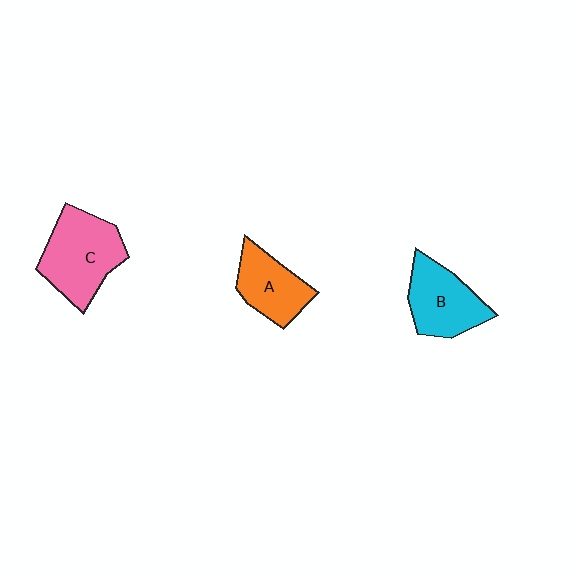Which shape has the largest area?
Shape C (pink).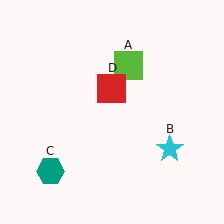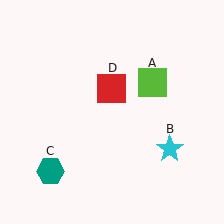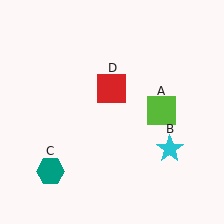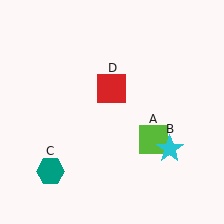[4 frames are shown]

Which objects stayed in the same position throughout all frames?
Cyan star (object B) and teal hexagon (object C) and red square (object D) remained stationary.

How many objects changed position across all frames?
1 object changed position: lime square (object A).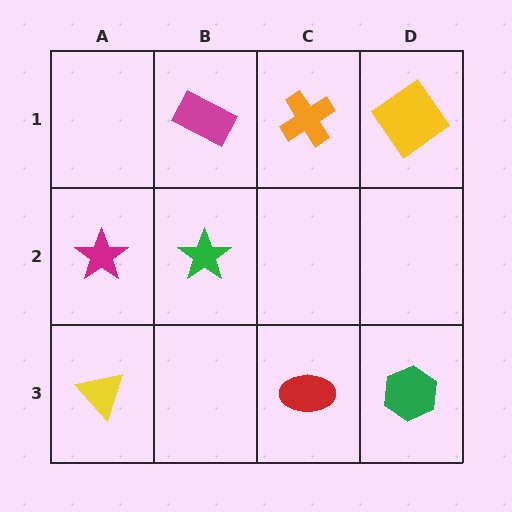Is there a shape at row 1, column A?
No, that cell is empty.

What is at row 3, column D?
A green hexagon.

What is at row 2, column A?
A magenta star.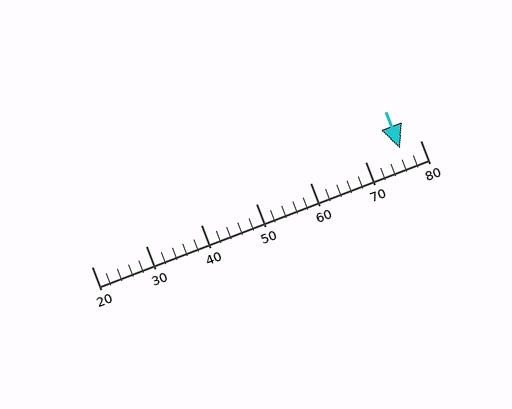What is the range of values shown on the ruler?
The ruler shows values from 20 to 80.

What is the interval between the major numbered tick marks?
The major tick marks are spaced 10 units apart.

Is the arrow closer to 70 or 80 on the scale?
The arrow is closer to 80.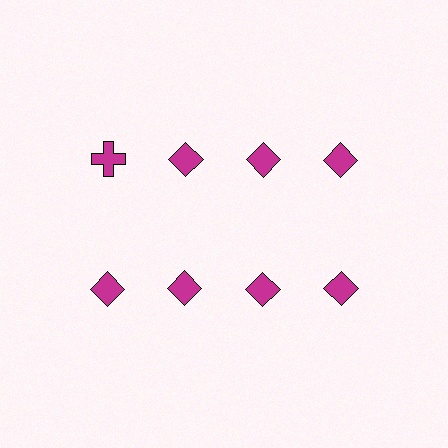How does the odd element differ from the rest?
It has a different shape: cross instead of diamond.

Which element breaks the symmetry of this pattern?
The magenta cross in the top row, leftmost column breaks the symmetry. All other shapes are magenta diamonds.